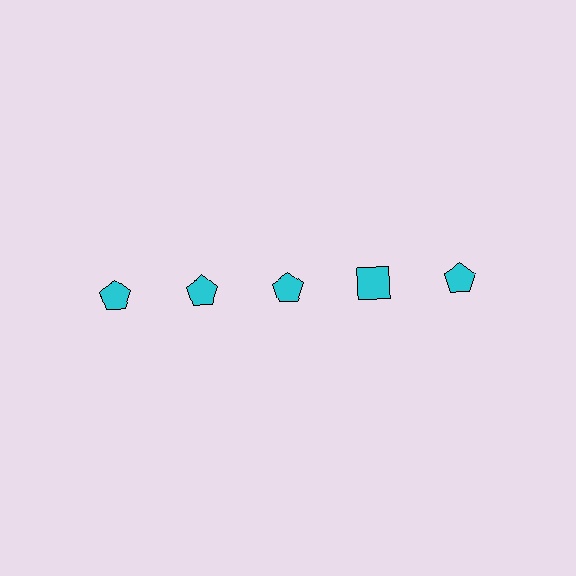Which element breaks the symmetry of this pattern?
The cyan square in the top row, second from right column breaks the symmetry. All other shapes are cyan pentagons.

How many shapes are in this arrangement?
There are 5 shapes arranged in a grid pattern.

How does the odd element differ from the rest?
It has a different shape: square instead of pentagon.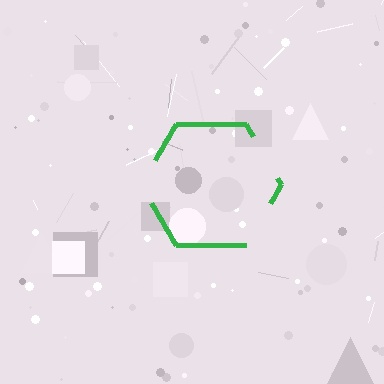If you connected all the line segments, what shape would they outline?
They would outline a hexagon.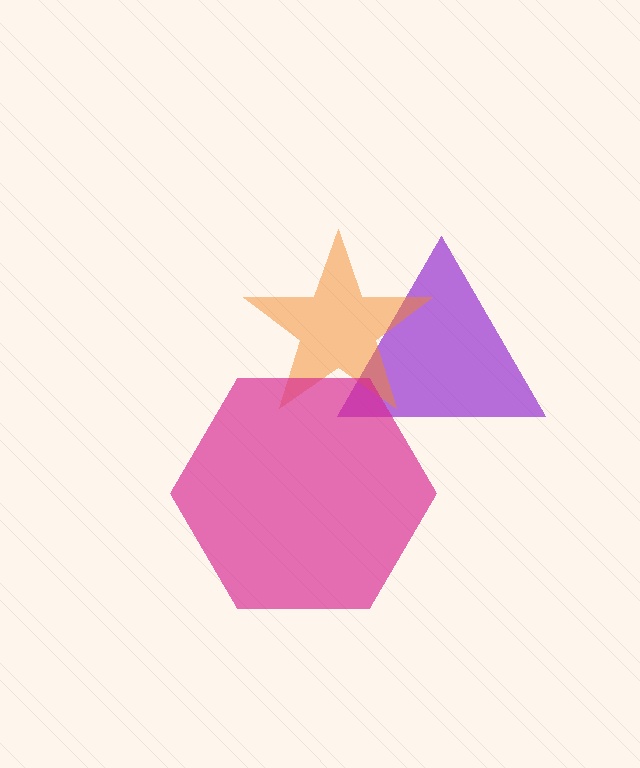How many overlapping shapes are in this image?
There are 3 overlapping shapes in the image.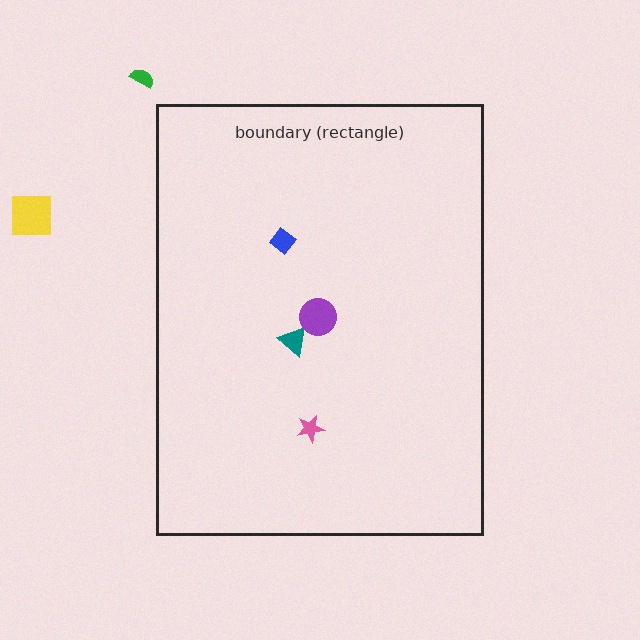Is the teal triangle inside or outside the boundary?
Inside.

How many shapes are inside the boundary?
4 inside, 2 outside.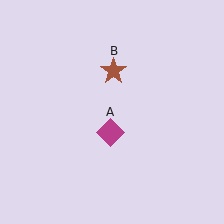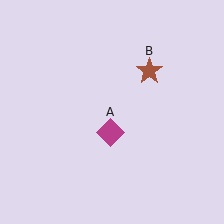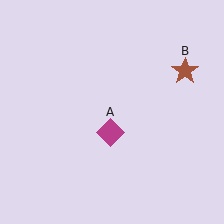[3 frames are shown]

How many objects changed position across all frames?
1 object changed position: brown star (object B).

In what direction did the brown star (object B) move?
The brown star (object B) moved right.